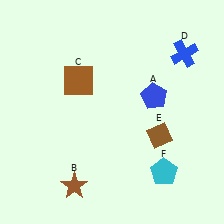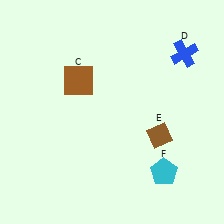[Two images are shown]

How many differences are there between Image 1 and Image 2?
There are 2 differences between the two images.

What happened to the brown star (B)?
The brown star (B) was removed in Image 2. It was in the bottom-left area of Image 1.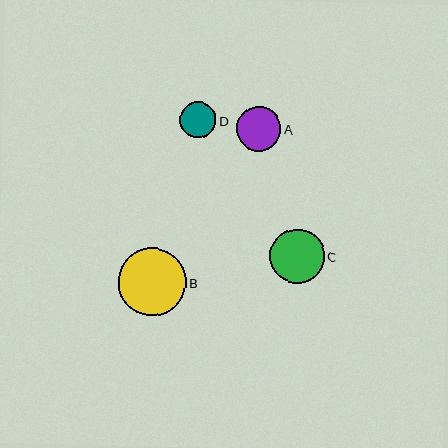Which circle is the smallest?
Circle D is the smallest with a size of approximately 36 pixels.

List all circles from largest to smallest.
From largest to smallest: B, C, A, D.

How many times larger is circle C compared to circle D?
Circle C is approximately 1.5 times the size of circle D.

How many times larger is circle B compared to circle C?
Circle B is approximately 1.2 times the size of circle C.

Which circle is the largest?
Circle B is the largest with a size of approximately 68 pixels.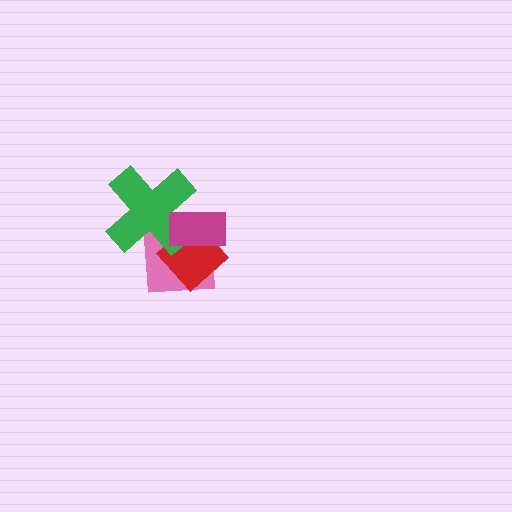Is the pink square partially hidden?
Yes, it is partially covered by another shape.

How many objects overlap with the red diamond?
3 objects overlap with the red diamond.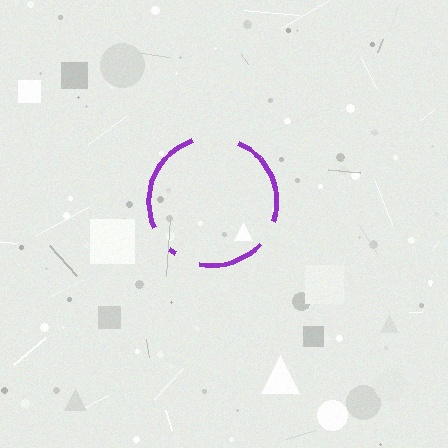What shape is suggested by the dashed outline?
The dashed outline suggests a circle.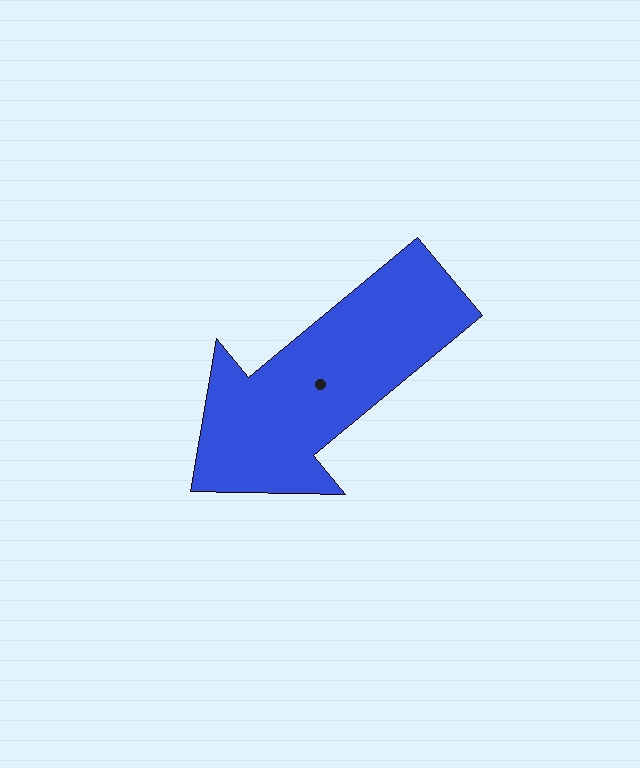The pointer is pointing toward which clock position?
Roughly 8 o'clock.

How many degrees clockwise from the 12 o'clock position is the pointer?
Approximately 230 degrees.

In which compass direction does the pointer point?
Southwest.